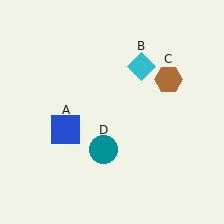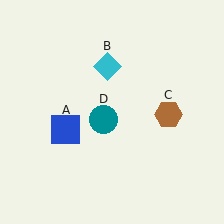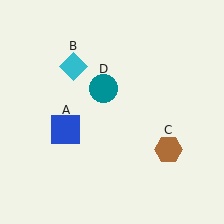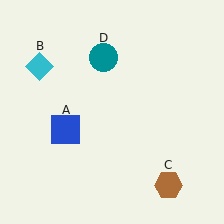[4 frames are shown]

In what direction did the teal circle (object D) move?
The teal circle (object D) moved up.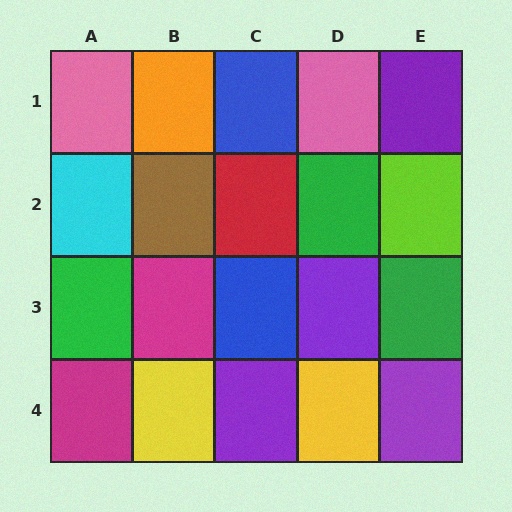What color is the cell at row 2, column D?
Green.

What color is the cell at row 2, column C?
Red.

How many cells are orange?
1 cell is orange.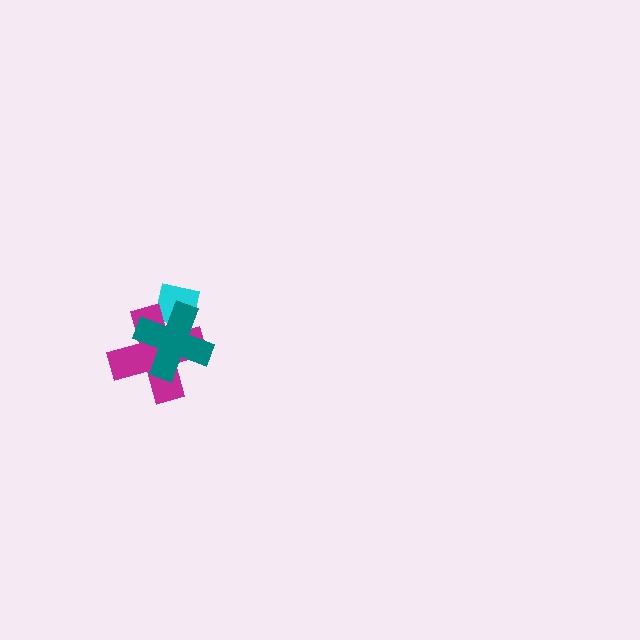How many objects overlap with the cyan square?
2 objects overlap with the cyan square.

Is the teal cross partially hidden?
No, no other shape covers it.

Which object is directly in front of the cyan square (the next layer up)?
The magenta cross is directly in front of the cyan square.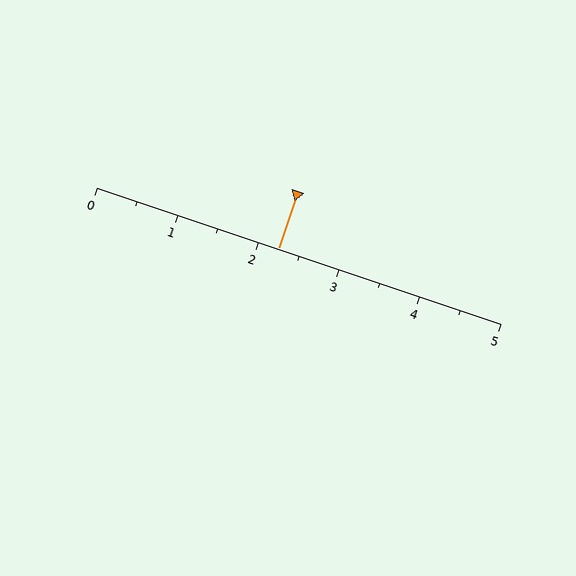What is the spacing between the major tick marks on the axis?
The major ticks are spaced 1 apart.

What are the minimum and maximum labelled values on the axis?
The axis runs from 0 to 5.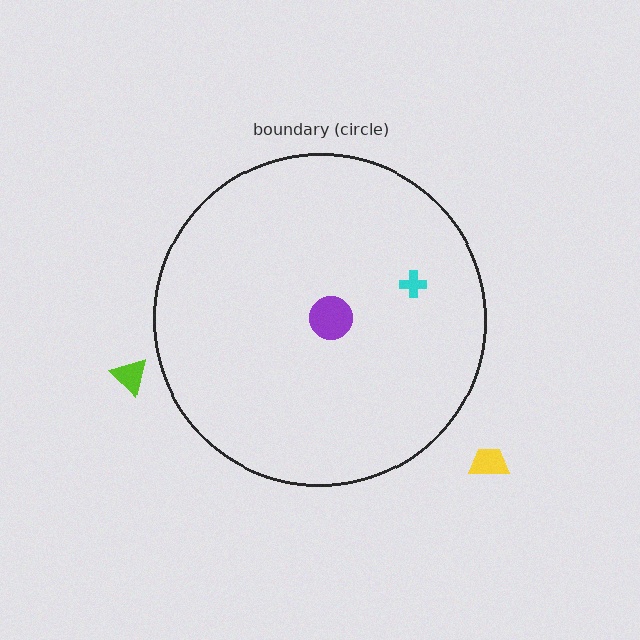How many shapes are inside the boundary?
2 inside, 2 outside.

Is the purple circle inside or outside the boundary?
Inside.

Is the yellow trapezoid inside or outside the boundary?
Outside.